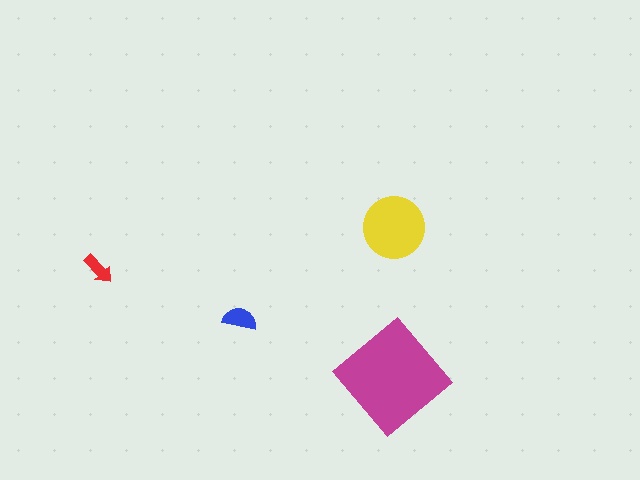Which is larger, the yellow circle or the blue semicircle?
The yellow circle.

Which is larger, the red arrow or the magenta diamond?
The magenta diamond.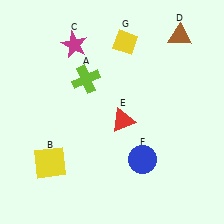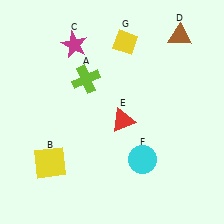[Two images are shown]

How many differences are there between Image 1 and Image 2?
There is 1 difference between the two images.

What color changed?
The circle (F) changed from blue in Image 1 to cyan in Image 2.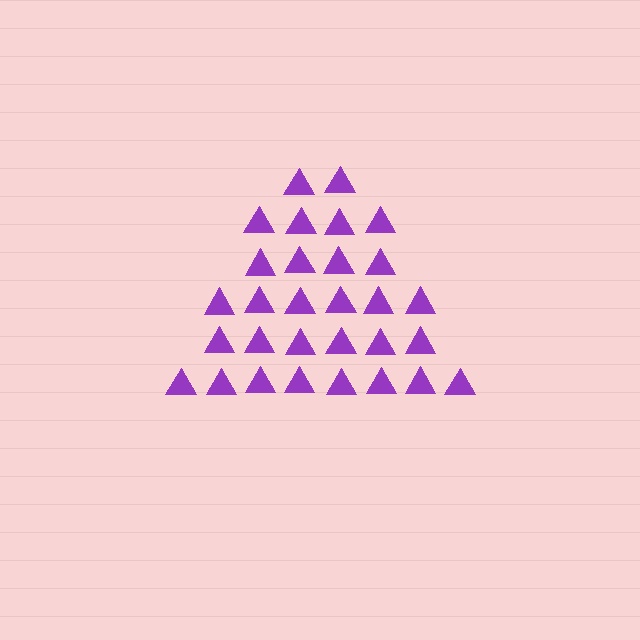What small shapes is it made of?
It is made of small triangles.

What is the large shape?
The large shape is a triangle.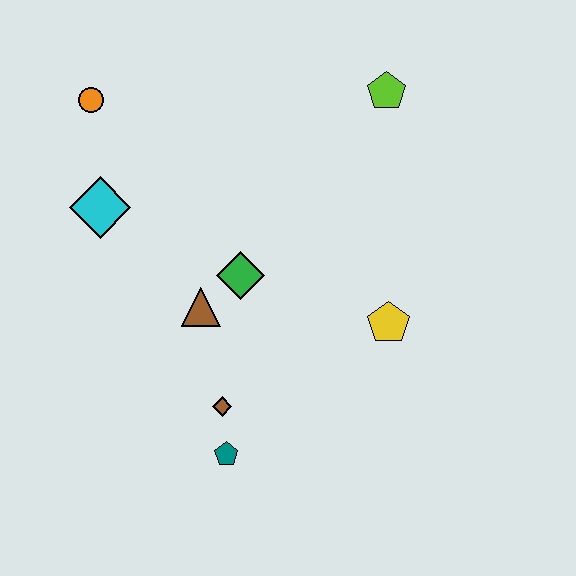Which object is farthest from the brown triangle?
The lime pentagon is farthest from the brown triangle.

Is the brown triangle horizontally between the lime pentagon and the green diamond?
No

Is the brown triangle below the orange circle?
Yes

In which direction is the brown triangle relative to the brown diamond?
The brown triangle is above the brown diamond.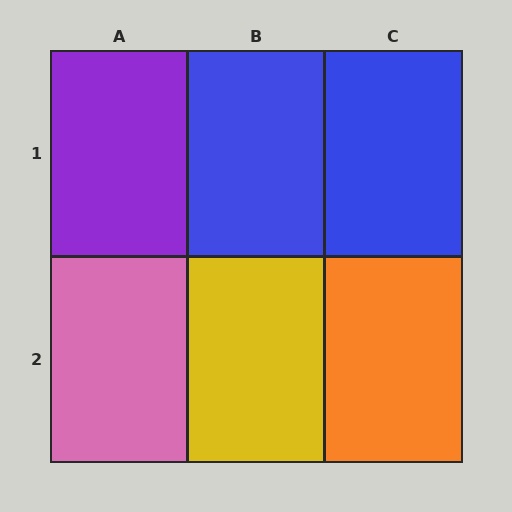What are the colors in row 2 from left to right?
Pink, yellow, orange.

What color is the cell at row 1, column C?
Blue.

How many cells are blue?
2 cells are blue.